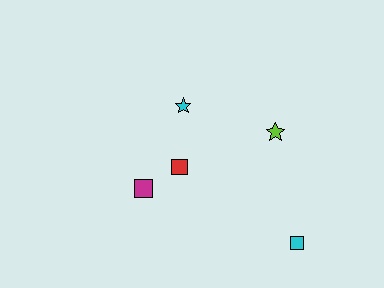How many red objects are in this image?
There is 1 red object.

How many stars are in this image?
There are 2 stars.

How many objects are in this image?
There are 5 objects.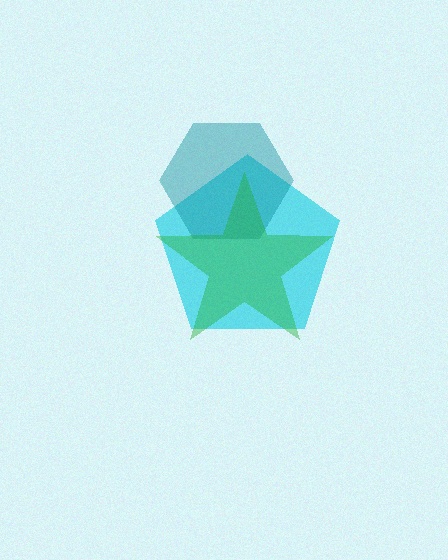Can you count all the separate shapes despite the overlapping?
Yes, there are 3 separate shapes.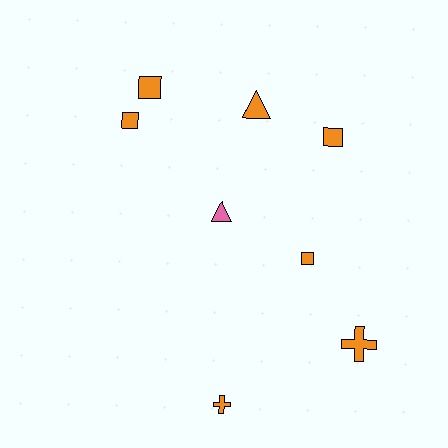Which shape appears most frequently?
Square, with 4 objects.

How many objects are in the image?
There are 8 objects.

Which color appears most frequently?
Orange, with 7 objects.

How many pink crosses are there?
There are no pink crosses.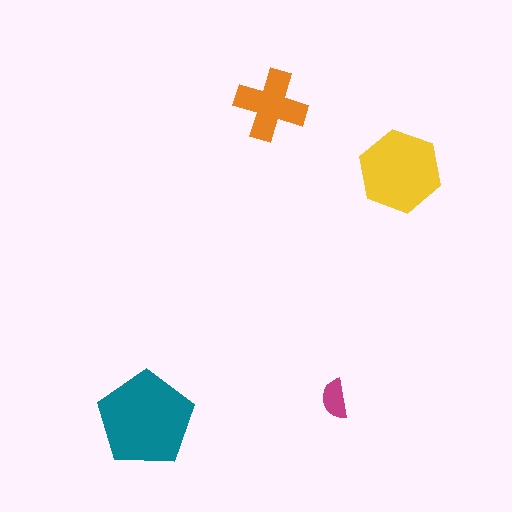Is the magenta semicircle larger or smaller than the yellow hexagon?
Smaller.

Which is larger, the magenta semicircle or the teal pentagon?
The teal pentagon.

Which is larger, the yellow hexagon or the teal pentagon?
The teal pentagon.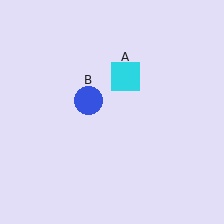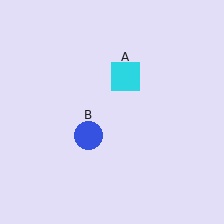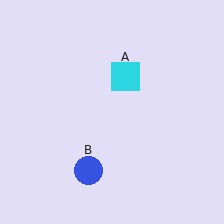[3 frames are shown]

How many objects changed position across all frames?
1 object changed position: blue circle (object B).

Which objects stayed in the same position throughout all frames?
Cyan square (object A) remained stationary.